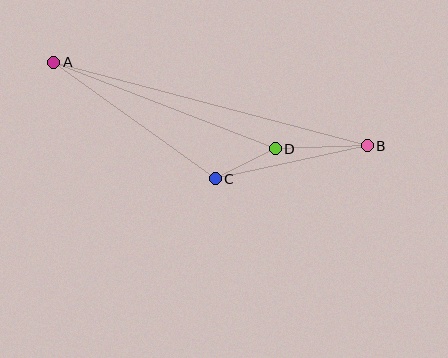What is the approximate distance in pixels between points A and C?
The distance between A and C is approximately 199 pixels.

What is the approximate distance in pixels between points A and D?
The distance between A and D is approximately 238 pixels.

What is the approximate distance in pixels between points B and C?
The distance between B and C is approximately 156 pixels.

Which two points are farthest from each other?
Points A and B are farthest from each other.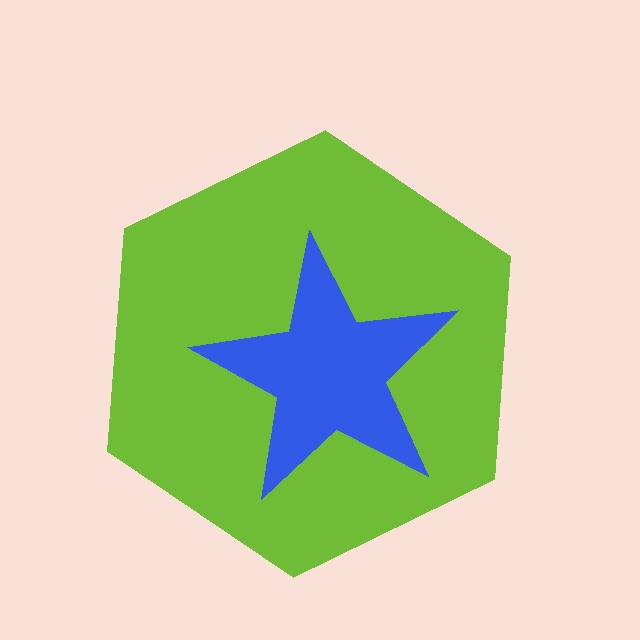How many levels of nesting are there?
2.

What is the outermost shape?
The lime hexagon.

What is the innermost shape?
The blue star.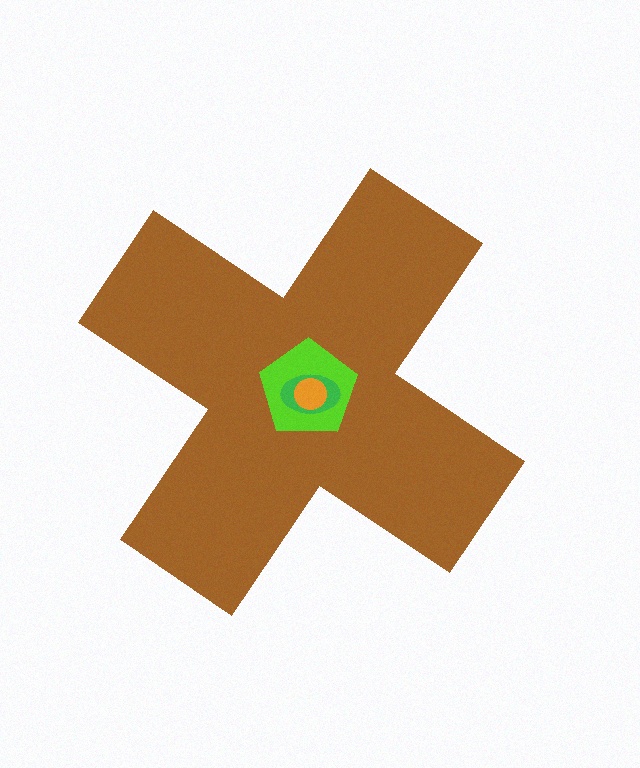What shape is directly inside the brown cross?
The lime pentagon.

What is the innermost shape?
The orange circle.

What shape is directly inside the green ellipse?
The orange circle.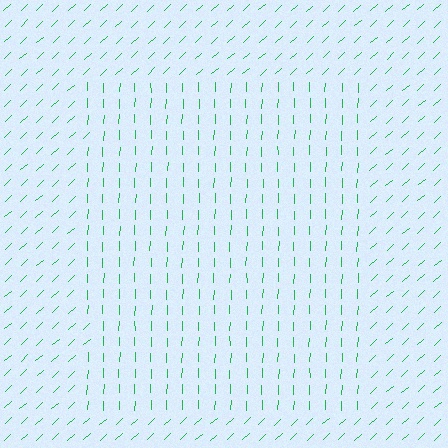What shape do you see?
I see a rectangle.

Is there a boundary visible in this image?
Yes, there is a texture boundary formed by a change in line orientation.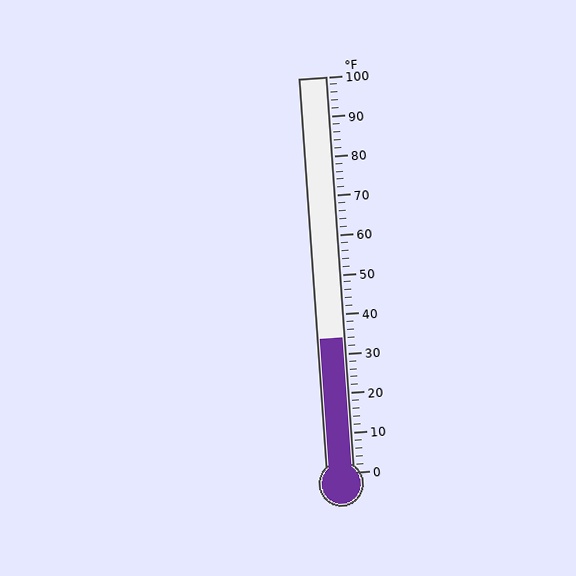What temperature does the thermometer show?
The thermometer shows approximately 34°F.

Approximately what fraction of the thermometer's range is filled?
The thermometer is filled to approximately 35% of its range.